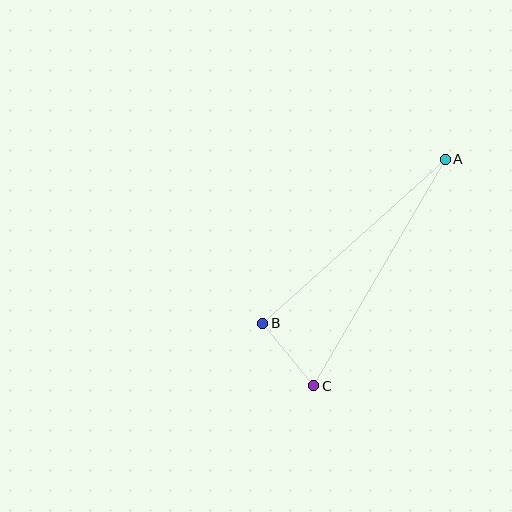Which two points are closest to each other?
Points B and C are closest to each other.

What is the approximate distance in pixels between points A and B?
The distance between A and B is approximately 245 pixels.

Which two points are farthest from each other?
Points A and C are farthest from each other.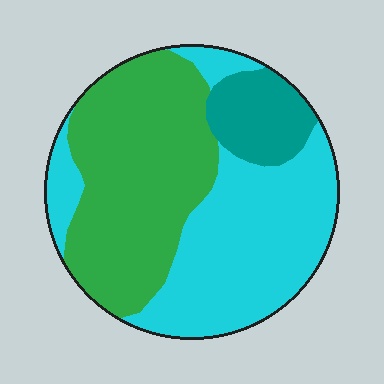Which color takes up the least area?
Teal, at roughly 10%.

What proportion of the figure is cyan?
Cyan covers around 45% of the figure.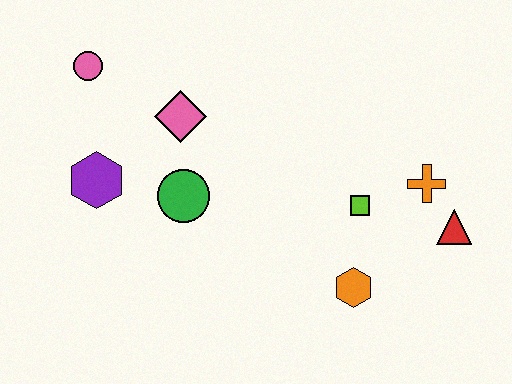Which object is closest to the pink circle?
The pink diamond is closest to the pink circle.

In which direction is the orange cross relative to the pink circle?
The orange cross is to the right of the pink circle.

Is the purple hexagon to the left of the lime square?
Yes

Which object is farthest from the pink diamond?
The red triangle is farthest from the pink diamond.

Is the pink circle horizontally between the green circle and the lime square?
No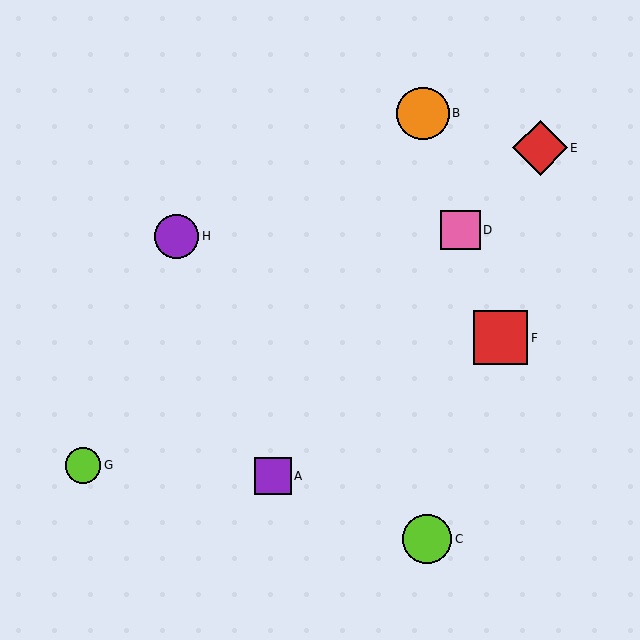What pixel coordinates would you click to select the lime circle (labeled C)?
Click at (427, 539) to select the lime circle C.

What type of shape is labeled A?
Shape A is a purple square.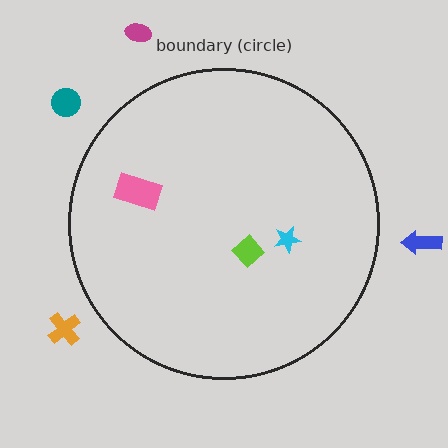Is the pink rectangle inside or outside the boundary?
Inside.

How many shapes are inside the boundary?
3 inside, 4 outside.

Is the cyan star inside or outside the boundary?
Inside.